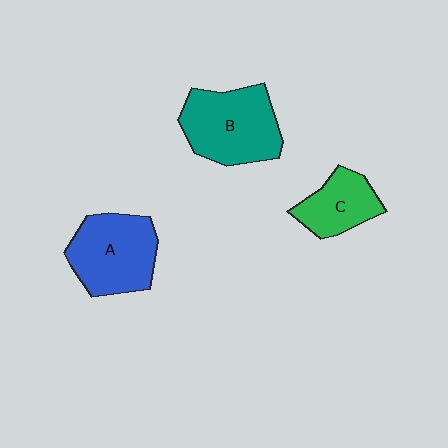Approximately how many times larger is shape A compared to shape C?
Approximately 1.6 times.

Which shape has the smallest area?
Shape C (green).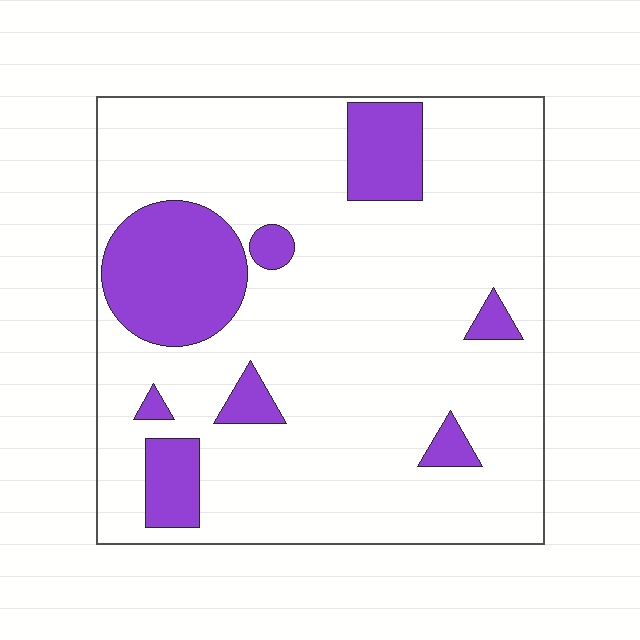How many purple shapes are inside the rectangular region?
8.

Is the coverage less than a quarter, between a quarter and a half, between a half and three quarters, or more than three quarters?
Less than a quarter.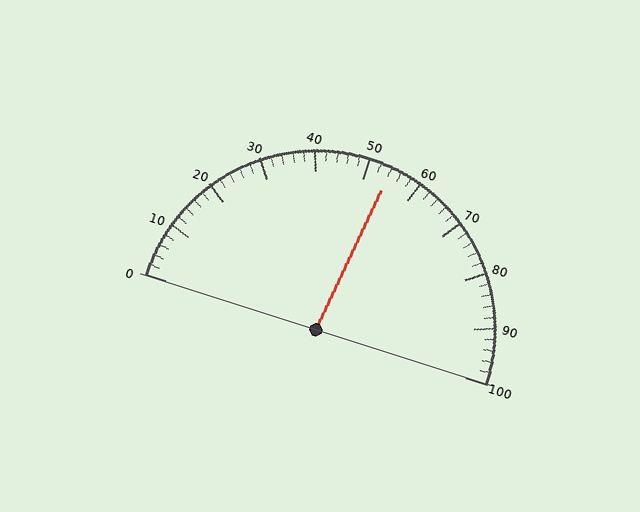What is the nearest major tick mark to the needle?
The nearest major tick mark is 50.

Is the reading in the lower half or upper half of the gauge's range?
The reading is in the upper half of the range (0 to 100).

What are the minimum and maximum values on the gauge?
The gauge ranges from 0 to 100.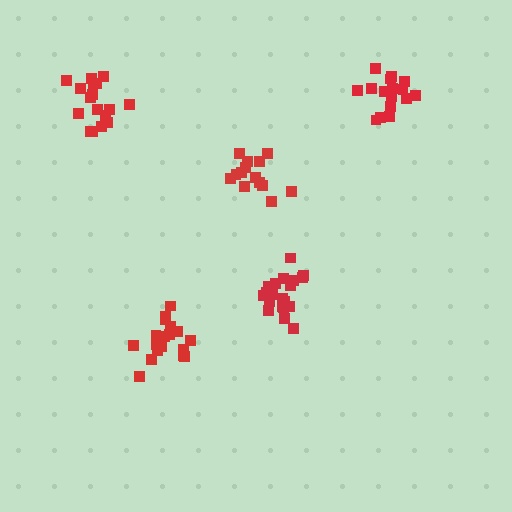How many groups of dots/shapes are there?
There are 5 groups.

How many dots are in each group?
Group 1: 14 dots, Group 2: 18 dots, Group 3: 20 dots, Group 4: 16 dots, Group 5: 18 dots (86 total).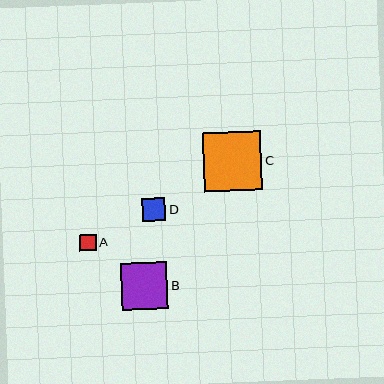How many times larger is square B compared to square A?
Square B is approximately 2.8 times the size of square A.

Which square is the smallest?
Square A is the smallest with a size of approximately 17 pixels.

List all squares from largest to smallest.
From largest to smallest: C, B, D, A.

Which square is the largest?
Square C is the largest with a size of approximately 59 pixels.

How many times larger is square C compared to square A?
Square C is approximately 3.5 times the size of square A.